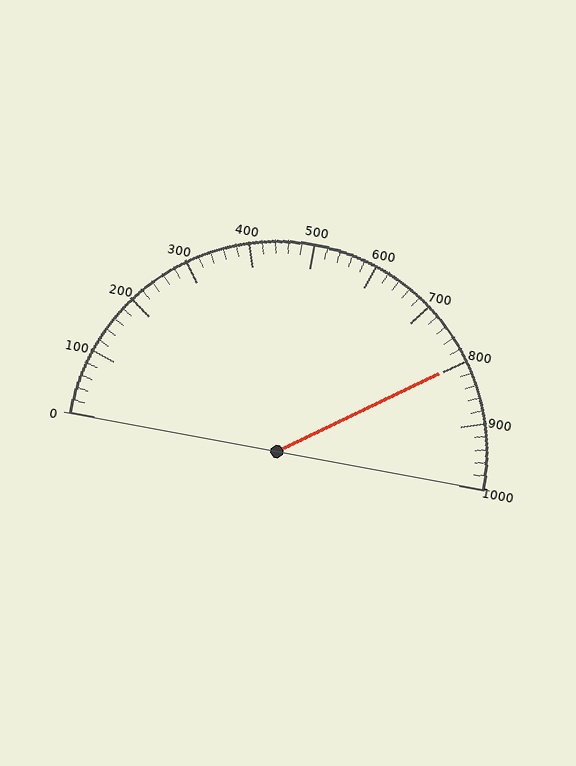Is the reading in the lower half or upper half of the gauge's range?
The reading is in the upper half of the range (0 to 1000).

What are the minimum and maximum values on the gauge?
The gauge ranges from 0 to 1000.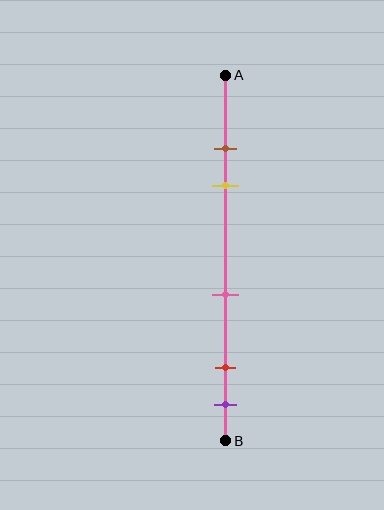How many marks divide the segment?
There are 5 marks dividing the segment.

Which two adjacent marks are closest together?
The brown and yellow marks are the closest adjacent pair.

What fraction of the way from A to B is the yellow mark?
The yellow mark is approximately 30% (0.3) of the way from A to B.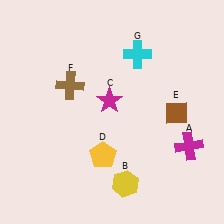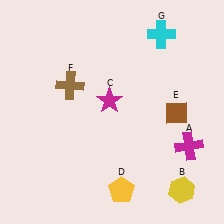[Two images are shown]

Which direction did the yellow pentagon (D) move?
The yellow pentagon (D) moved down.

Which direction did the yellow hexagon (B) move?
The yellow hexagon (B) moved right.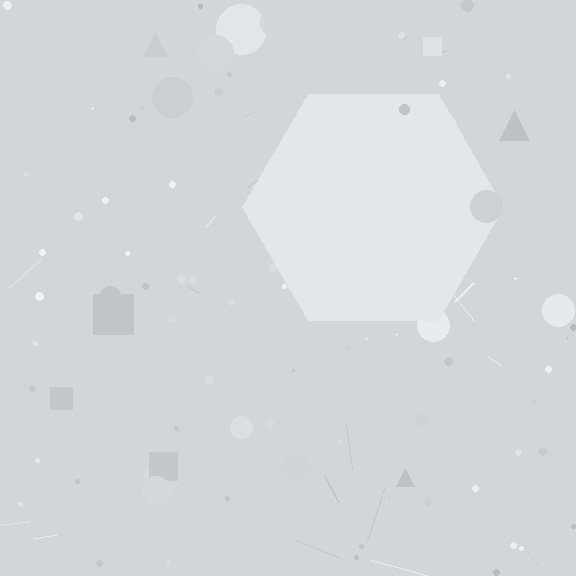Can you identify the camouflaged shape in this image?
The camouflaged shape is a hexagon.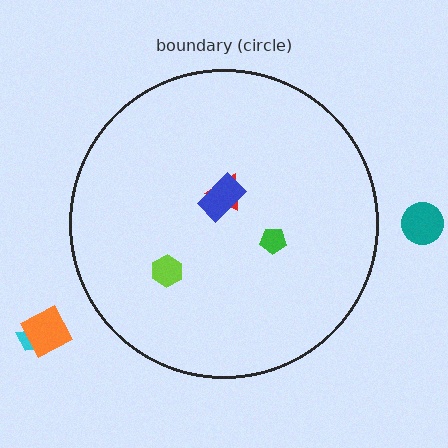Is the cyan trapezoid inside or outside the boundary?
Outside.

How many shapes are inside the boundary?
4 inside, 3 outside.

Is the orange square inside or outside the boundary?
Outside.